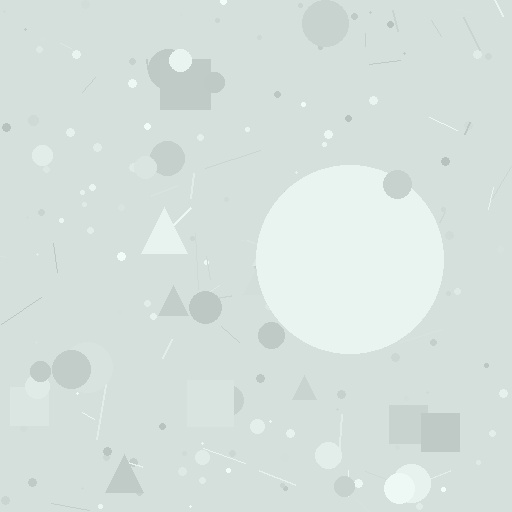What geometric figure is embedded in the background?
A circle is embedded in the background.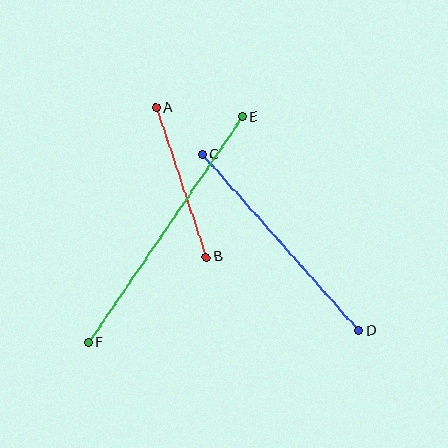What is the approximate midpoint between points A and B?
The midpoint is at approximately (181, 182) pixels.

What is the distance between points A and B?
The distance is approximately 158 pixels.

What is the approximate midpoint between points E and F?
The midpoint is at approximately (166, 230) pixels.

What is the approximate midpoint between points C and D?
The midpoint is at approximately (280, 243) pixels.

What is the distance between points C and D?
The distance is approximately 235 pixels.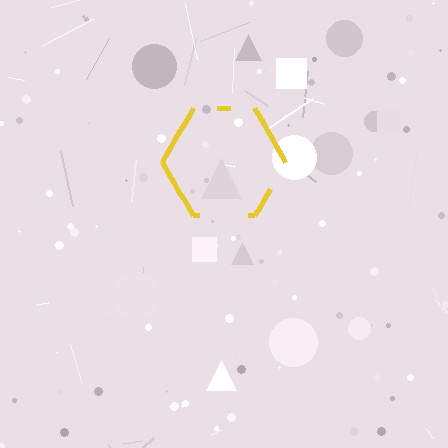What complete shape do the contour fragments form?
The contour fragments form a hexagon.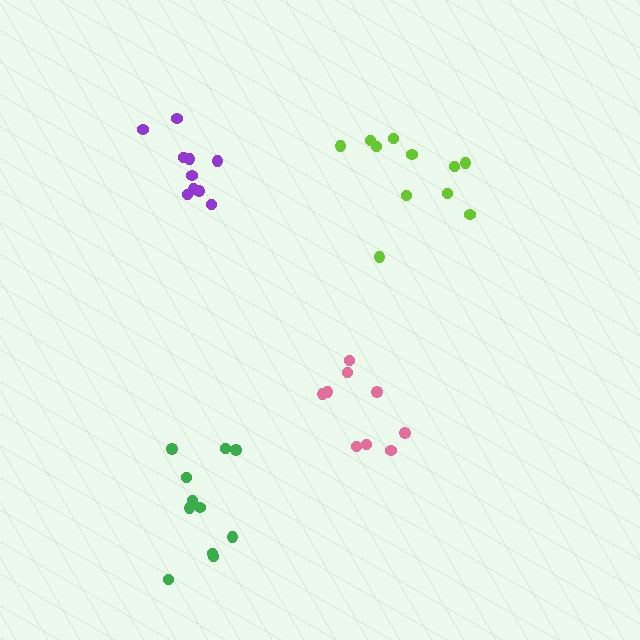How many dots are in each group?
Group 1: 10 dots, Group 2: 11 dots, Group 3: 11 dots, Group 4: 9 dots (41 total).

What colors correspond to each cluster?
The clusters are colored: purple, lime, green, pink.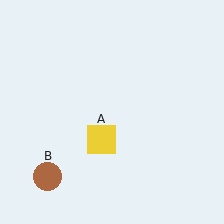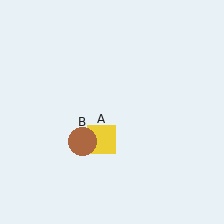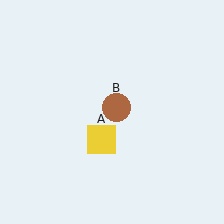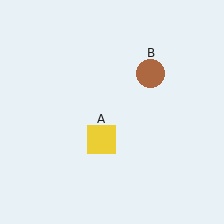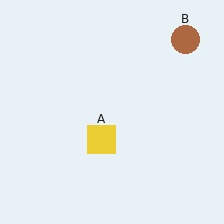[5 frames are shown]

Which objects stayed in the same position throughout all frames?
Yellow square (object A) remained stationary.